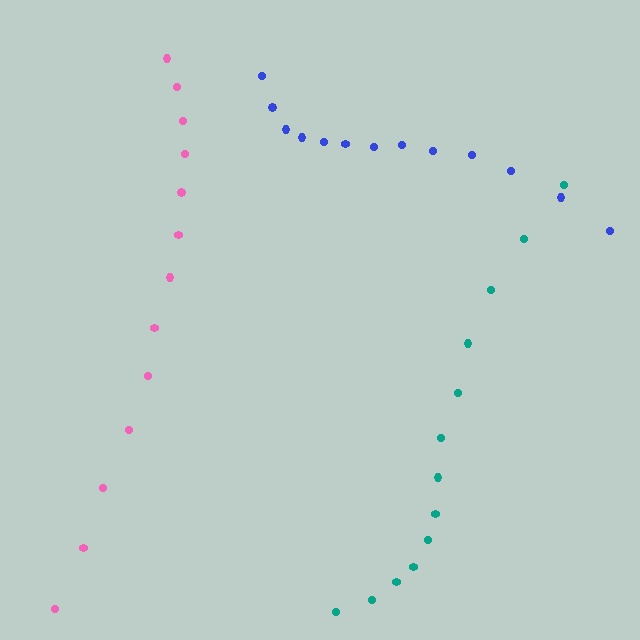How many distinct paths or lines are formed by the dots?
There are 3 distinct paths.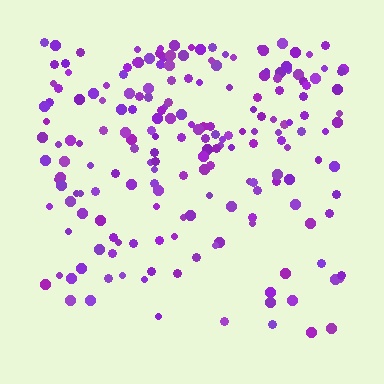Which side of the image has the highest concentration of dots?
The top.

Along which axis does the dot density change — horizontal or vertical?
Vertical.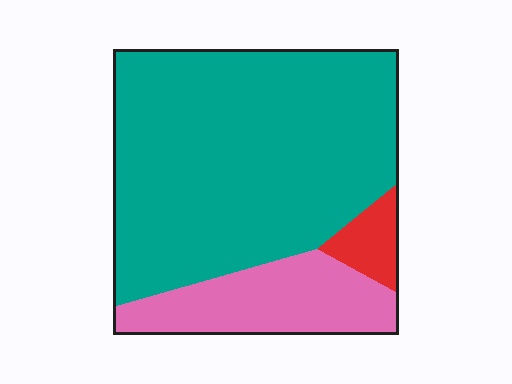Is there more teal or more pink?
Teal.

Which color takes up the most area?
Teal, at roughly 75%.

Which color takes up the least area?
Red, at roughly 5%.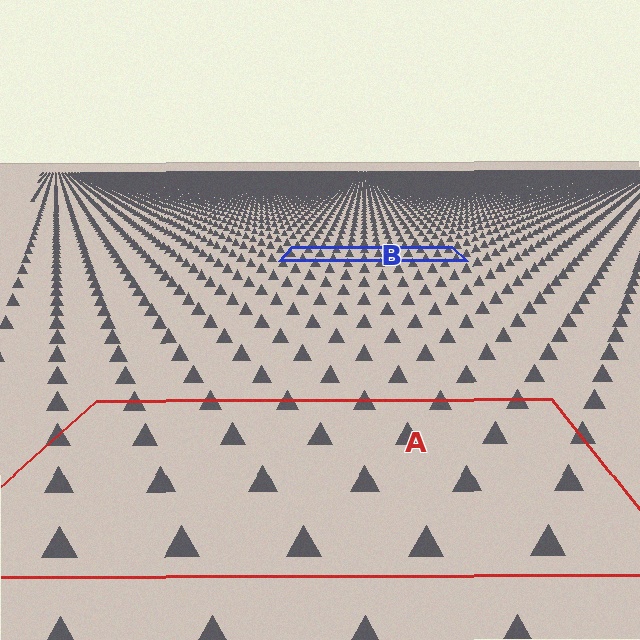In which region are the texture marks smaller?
The texture marks are smaller in region B, because it is farther away.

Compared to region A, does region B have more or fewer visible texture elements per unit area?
Region B has more texture elements per unit area — they are packed more densely because it is farther away.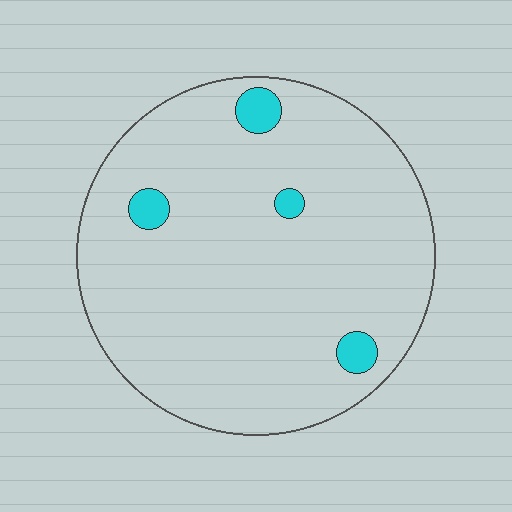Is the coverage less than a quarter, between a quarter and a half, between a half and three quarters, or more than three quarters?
Less than a quarter.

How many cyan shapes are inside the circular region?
4.